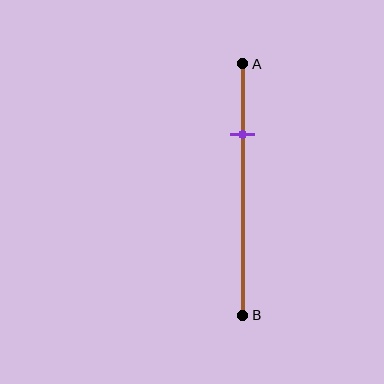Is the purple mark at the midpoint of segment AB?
No, the mark is at about 30% from A, not at the 50% midpoint.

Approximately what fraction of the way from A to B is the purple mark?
The purple mark is approximately 30% of the way from A to B.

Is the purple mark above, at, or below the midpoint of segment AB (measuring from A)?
The purple mark is above the midpoint of segment AB.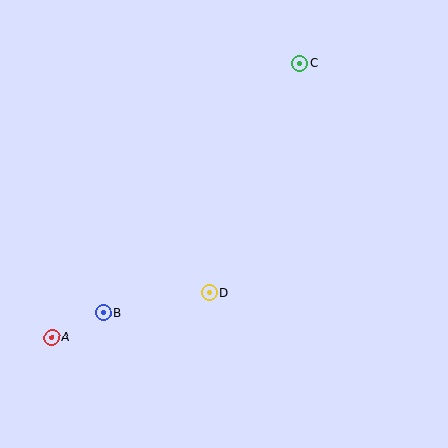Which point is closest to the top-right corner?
Point C is closest to the top-right corner.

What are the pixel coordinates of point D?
Point D is at (209, 293).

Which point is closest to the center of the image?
Point D at (209, 293) is closest to the center.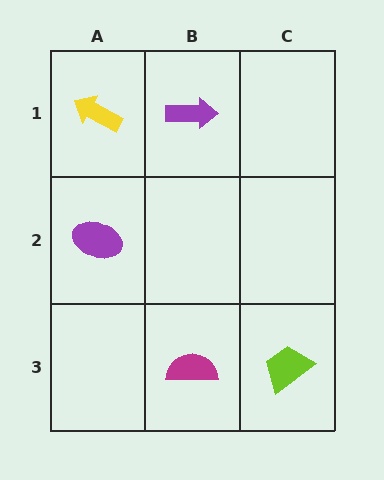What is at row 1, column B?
A purple arrow.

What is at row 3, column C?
A lime trapezoid.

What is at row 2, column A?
A purple ellipse.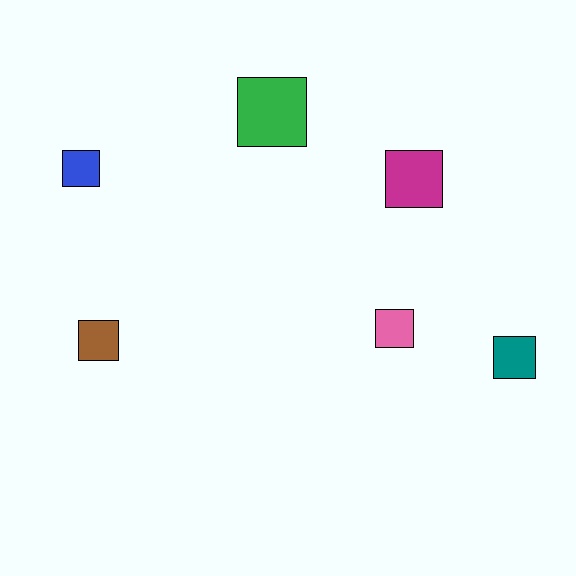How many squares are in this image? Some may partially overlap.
There are 6 squares.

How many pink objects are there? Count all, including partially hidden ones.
There is 1 pink object.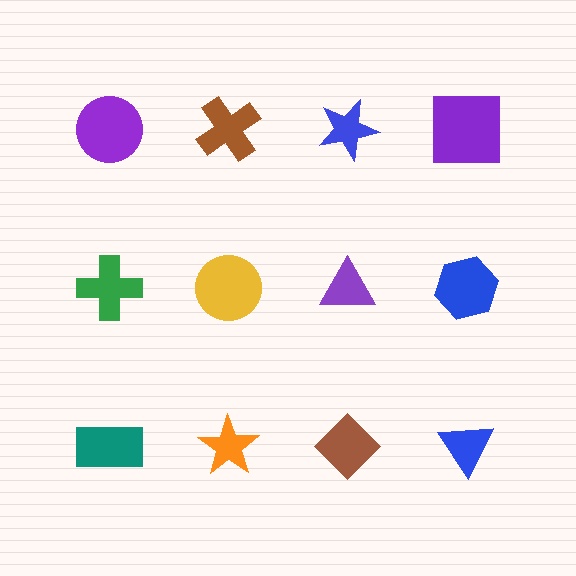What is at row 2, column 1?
A green cross.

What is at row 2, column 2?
A yellow circle.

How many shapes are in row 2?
4 shapes.